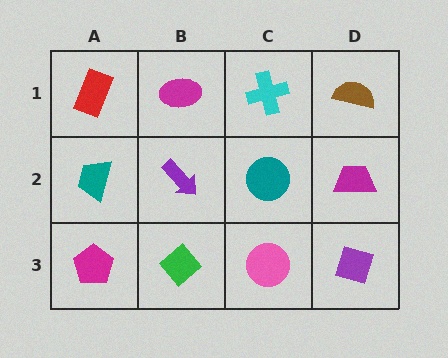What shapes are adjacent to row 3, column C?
A teal circle (row 2, column C), a green diamond (row 3, column B), a purple diamond (row 3, column D).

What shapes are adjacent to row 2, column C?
A cyan cross (row 1, column C), a pink circle (row 3, column C), a purple arrow (row 2, column B), a magenta trapezoid (row 2, column D).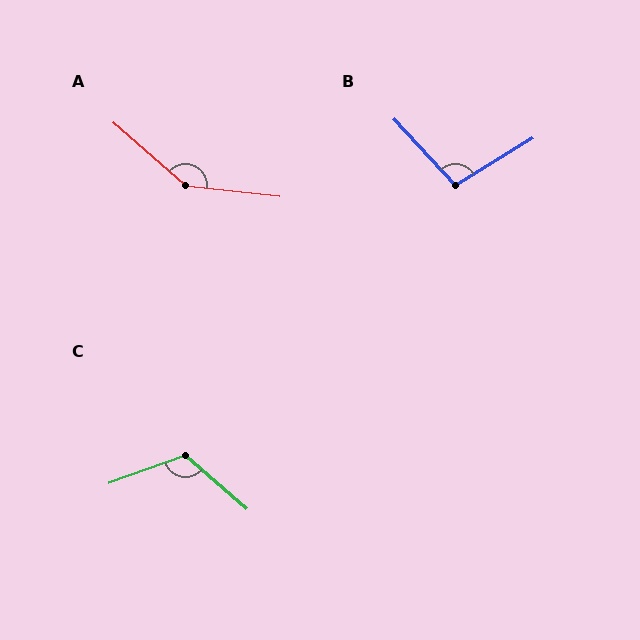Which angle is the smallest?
B, at approximately 102 degrees.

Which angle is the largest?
A, at approximately 145 degrees.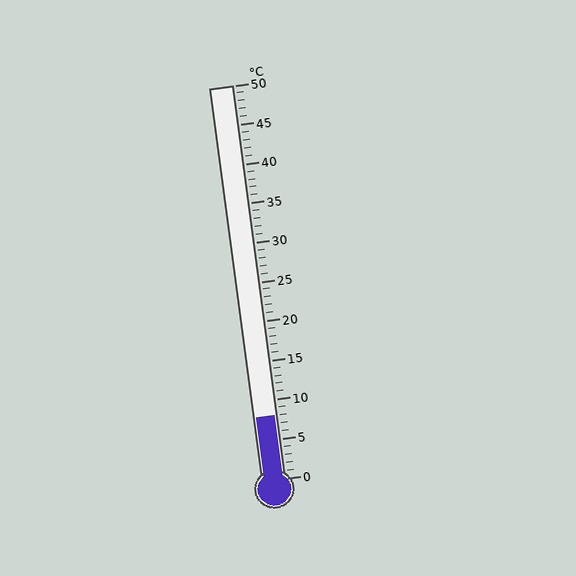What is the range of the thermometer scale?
The thermometer scale ranges from 0°C to 50°C.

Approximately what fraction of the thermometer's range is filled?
The thermometer is filled to approximately 15% of its range.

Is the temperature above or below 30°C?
The temperature is below 30°C.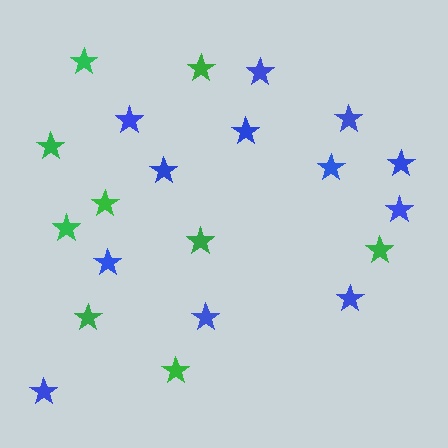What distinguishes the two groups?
There are 2 groups: one group of green stars (9) and one group of blue stars (12).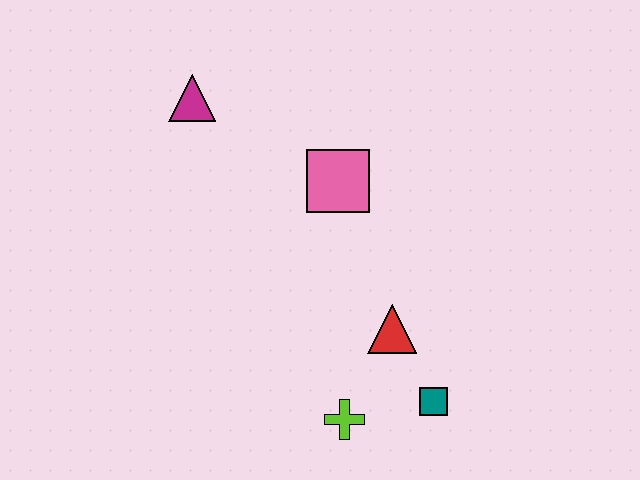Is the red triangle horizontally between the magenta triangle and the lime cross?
No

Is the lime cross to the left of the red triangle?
Yes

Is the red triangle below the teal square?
No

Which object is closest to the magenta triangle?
The pink square is closest to the magenta triangle.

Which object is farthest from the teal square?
The magenta triangle is farthest from the teal square.